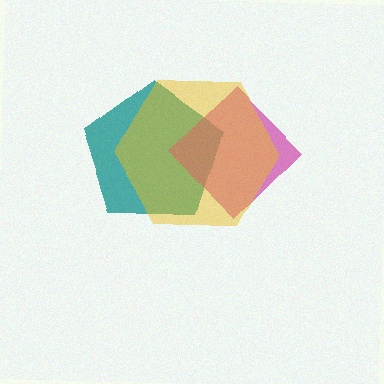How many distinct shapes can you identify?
There are 3 distinct shapes: a teal pentagon, a magenta diamond, a yellow hexagon.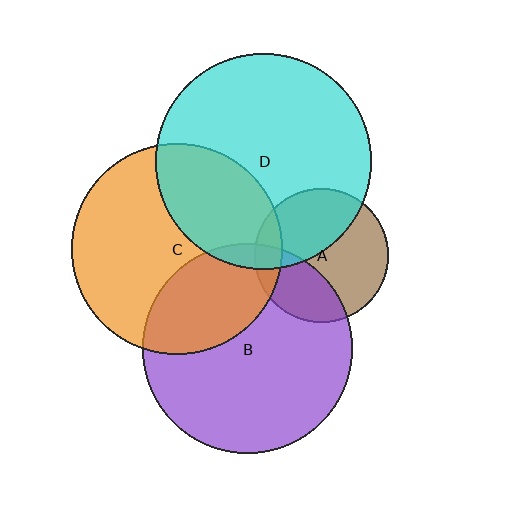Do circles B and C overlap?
Yes.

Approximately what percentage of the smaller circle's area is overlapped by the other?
Approximately 30%.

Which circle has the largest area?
Circle D (cyan).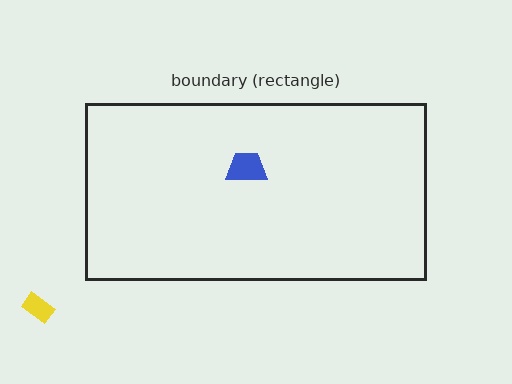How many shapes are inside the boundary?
1 inside, 1 outside.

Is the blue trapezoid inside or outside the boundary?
Inside.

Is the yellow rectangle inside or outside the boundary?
Outside.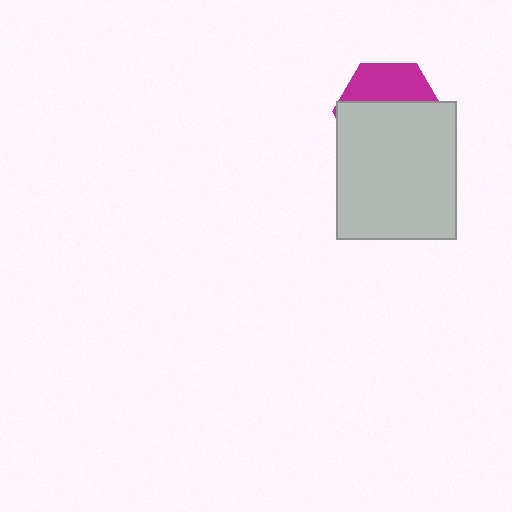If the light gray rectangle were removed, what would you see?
You would see the complete magenta hexagon.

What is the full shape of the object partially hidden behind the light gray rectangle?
The partially hidden object is a magenta hexagon.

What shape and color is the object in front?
The object in front is a light gray rectangle.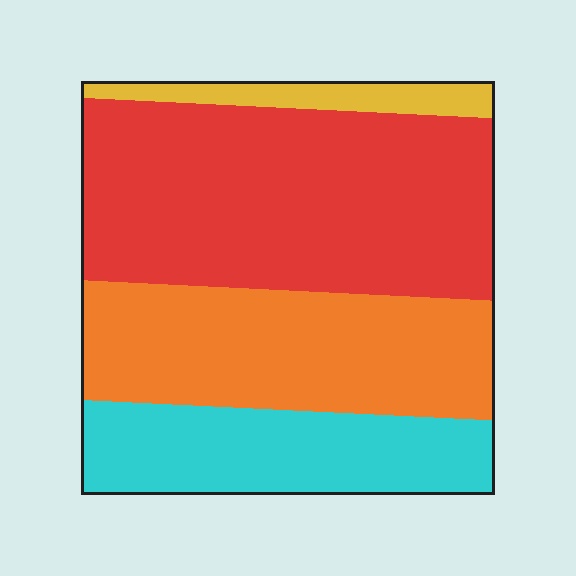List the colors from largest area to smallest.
From largest to smallest: red, orange, cyan, yellow.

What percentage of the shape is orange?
Orange covers around 30% of the shape.